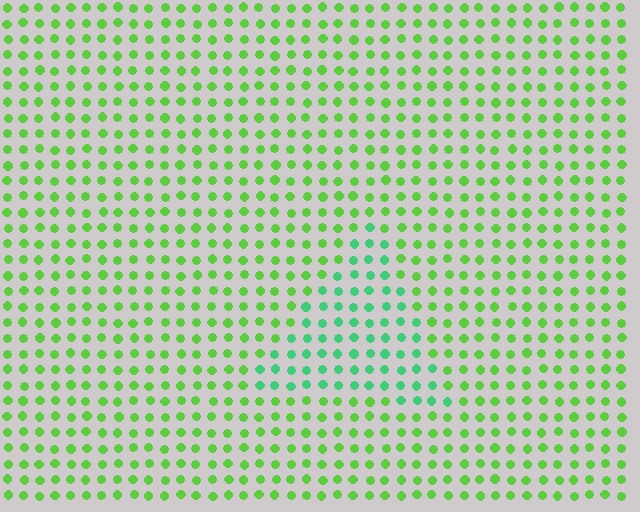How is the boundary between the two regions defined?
The boundary is defined purely by a slight shift in hue (about 37 degrees). Spacing, size, and orientation are identical on both sides.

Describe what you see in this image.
The image is filled with small lime elements in a uniform arrangement. A triangle-shaped region is visible where the elements are tinted to a slightly different hue, forming a subtle color boundary.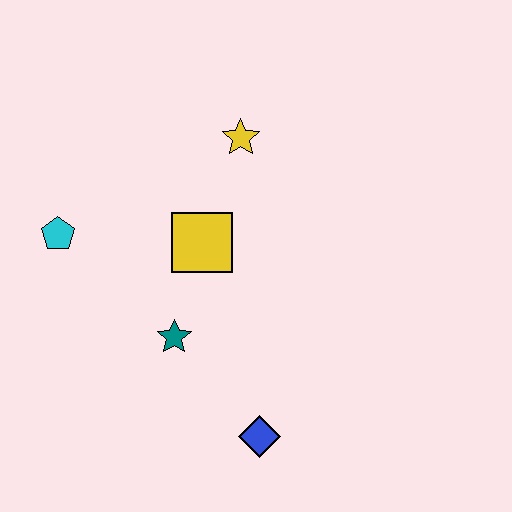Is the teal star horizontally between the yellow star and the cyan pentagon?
Yes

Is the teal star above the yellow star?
No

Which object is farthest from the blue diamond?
The yellow star is farthest from the blue diamond.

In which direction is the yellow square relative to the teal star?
The yellow square is above the teal star.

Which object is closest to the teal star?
The yellow square is closest to the teal star.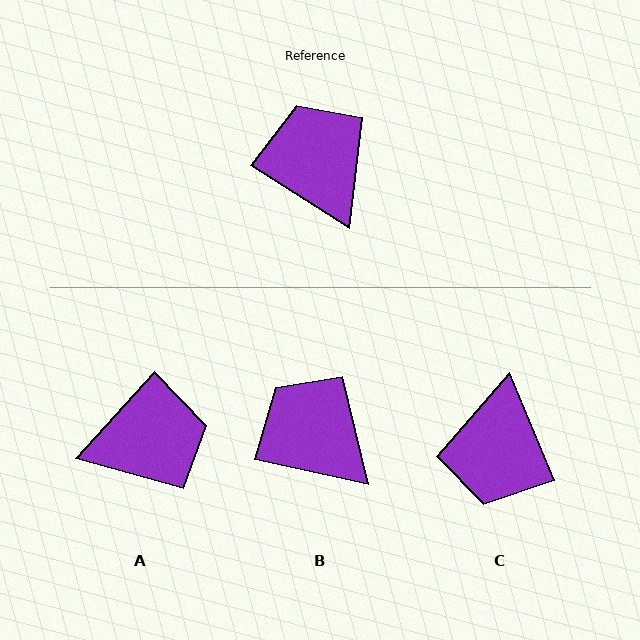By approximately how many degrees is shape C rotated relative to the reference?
Approximately 145 degrees counter-clockwise.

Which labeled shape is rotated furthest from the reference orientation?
C, about 145 degrees away.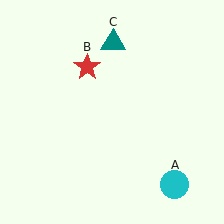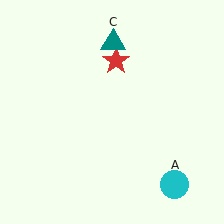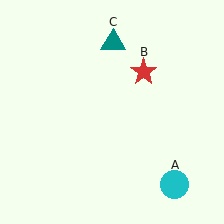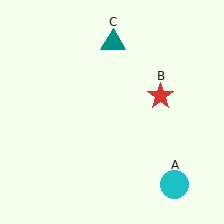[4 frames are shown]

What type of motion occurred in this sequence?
The red star (object B) rotated clockwise around the center of the scene.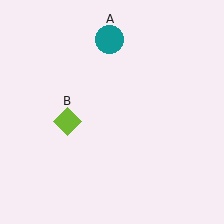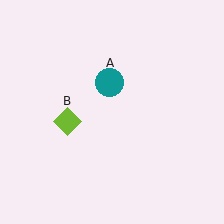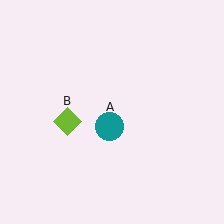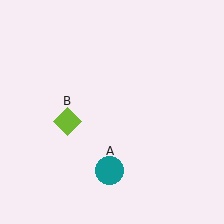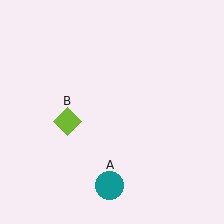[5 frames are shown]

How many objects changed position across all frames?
1 object changed position: teal circle (object A).